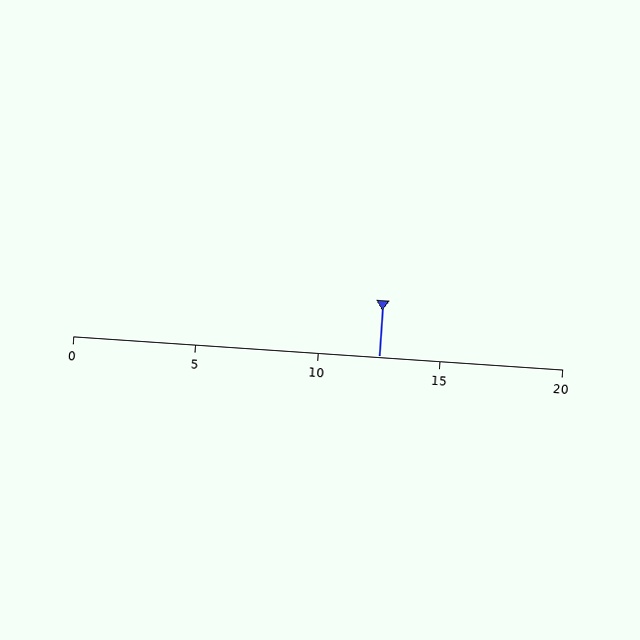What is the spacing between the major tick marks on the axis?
The major ticks are spaced 5 apart.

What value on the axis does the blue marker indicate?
The marker indicates approximately 12.5.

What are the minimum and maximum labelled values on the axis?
The axis runs from 0 to 20.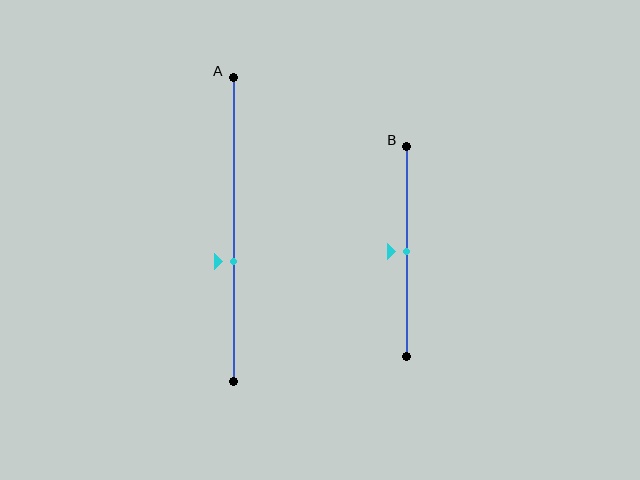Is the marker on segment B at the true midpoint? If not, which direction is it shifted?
Yes, the marker on segment B is at the true midpoint.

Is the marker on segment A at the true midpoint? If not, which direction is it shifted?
No, the marker on segment A is shifted downward by about 11% of the segment length.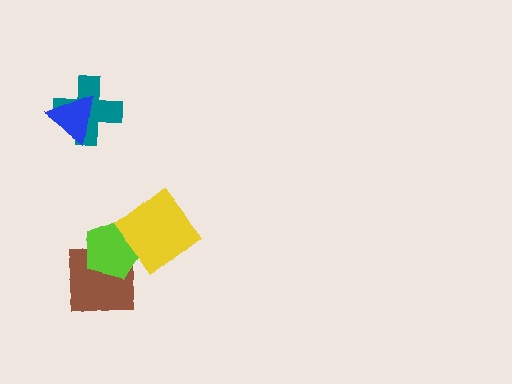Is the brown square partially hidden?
Yes, it is partially covered by another shape.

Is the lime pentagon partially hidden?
Yes, it is partially covered by another shape.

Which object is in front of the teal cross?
The blue triangle is in front of the teal cross.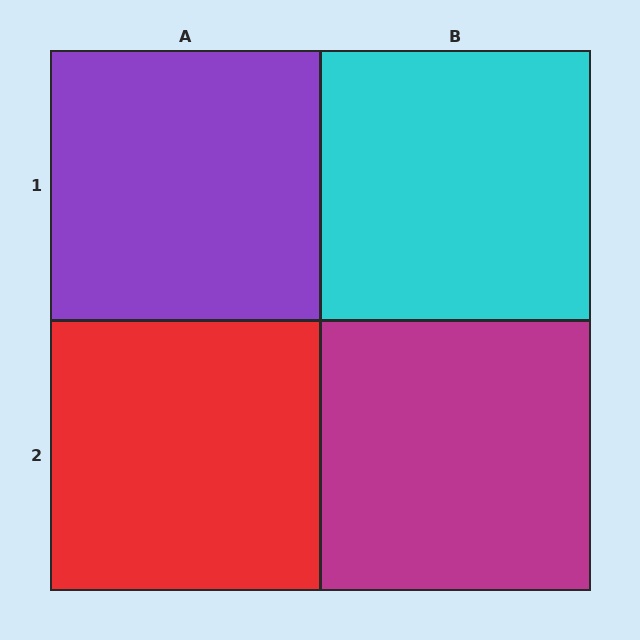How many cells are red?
1 cell is red.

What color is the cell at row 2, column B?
Magenta.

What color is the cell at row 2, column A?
Red.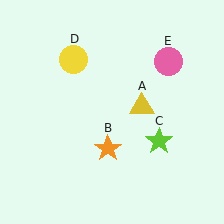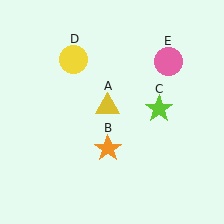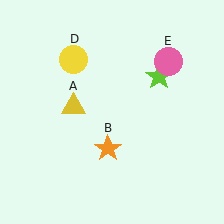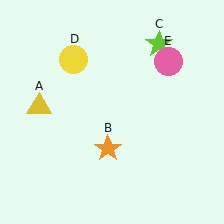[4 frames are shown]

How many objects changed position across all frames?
2 objects changed position: yellow triangle (object A), lime star (object C).